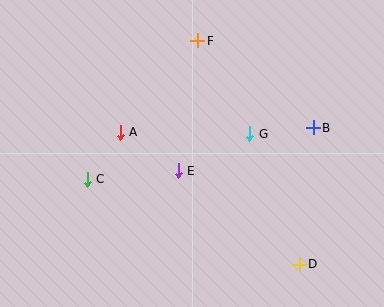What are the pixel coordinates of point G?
Point G is at (250, 134).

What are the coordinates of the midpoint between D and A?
The midpoint between D and A is at (210, 198).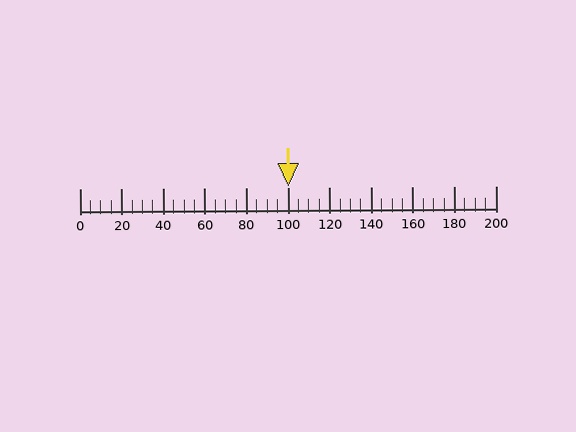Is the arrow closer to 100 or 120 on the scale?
The arrow is closer to 100.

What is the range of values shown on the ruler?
The ruler shows values from 0 to 200.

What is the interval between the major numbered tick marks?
The major tick marks are spaced 20 units apart.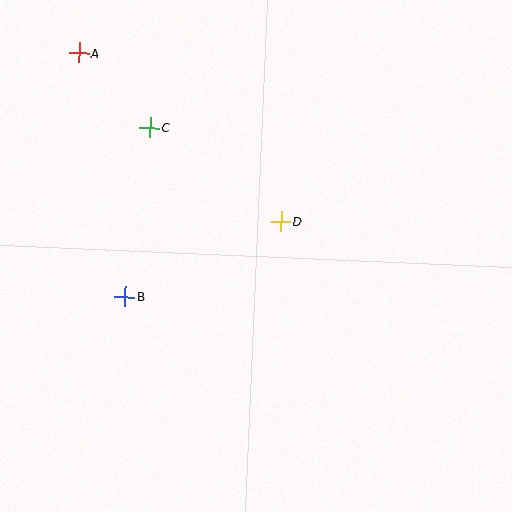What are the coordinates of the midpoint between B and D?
The midpoint between B and D is at (203, 259).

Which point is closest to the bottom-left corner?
Point B is closest to the bottom-left corner.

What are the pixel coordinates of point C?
Point C is at (150, 128).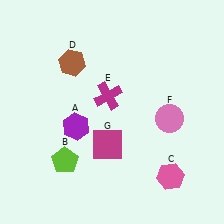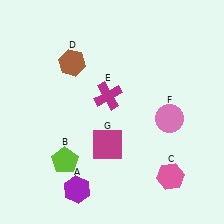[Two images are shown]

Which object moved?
The purple hexagon (A) moved down.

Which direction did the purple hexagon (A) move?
The purple hexagon (A) moved down.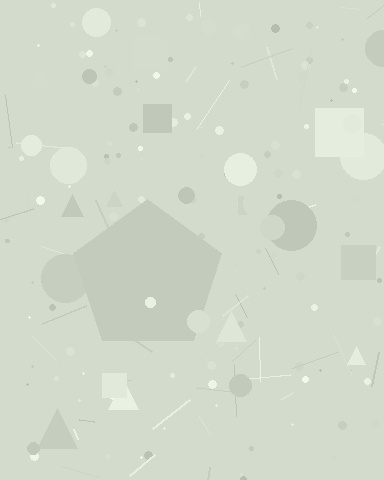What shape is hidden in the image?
A pentagon is hidden in the image.